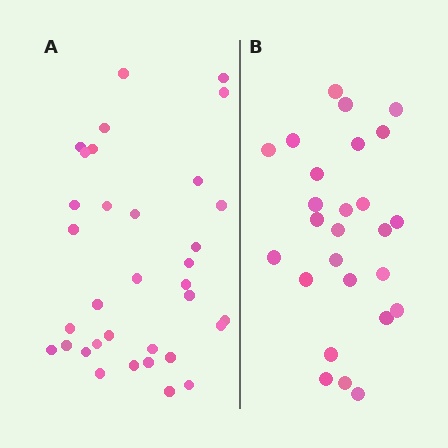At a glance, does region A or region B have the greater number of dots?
Region A (the left region) has more dots.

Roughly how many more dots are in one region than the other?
Region A has roughly 8 or so more dots than region B.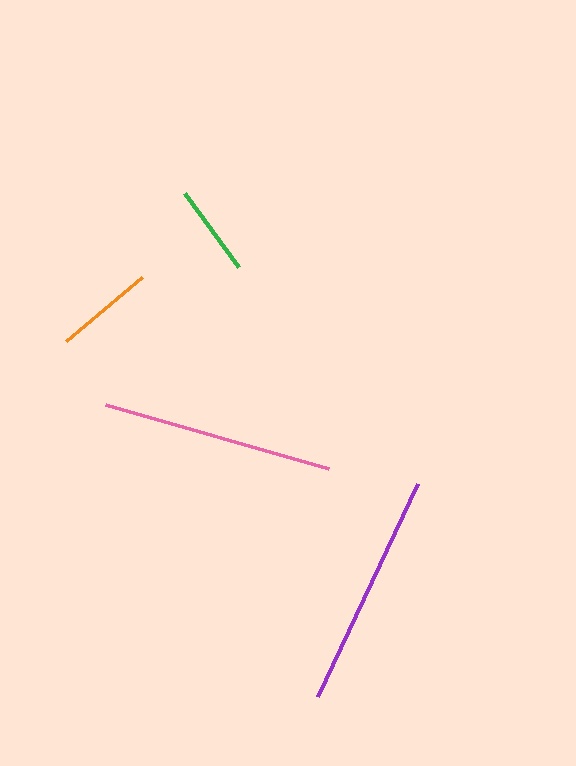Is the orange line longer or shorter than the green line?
The orange line is longer than the green line.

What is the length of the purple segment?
The purple segment is approximately 236 pixels long.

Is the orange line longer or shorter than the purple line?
The purple line is longer than the orange line.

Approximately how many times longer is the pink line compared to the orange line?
The pink line is approximately 2.3 times the length of the orange line.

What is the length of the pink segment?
The pink segment is approximately 232 pixels long.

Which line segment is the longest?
The purple line is the longest at approximately 236 pixels.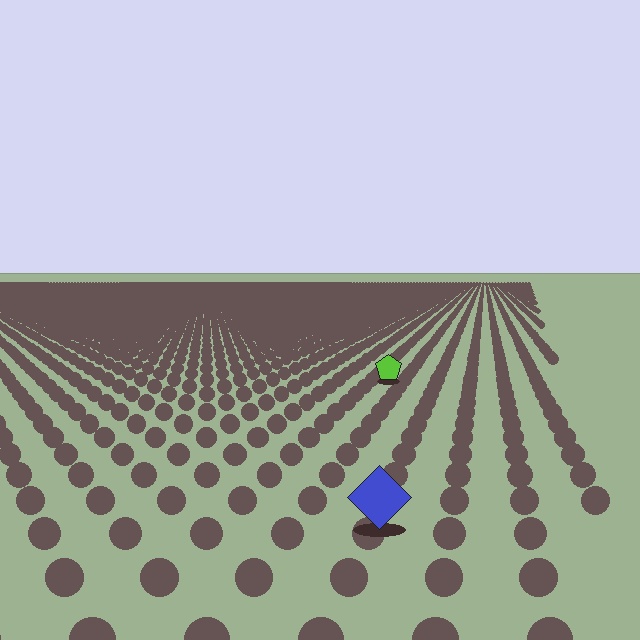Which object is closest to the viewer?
The blue diamond is closest. The texture marks near it are larger and more spread out.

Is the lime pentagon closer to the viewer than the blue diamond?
No. The blue diamond is closer — you can tell from the texture gradient: the ground texture is coarser near it.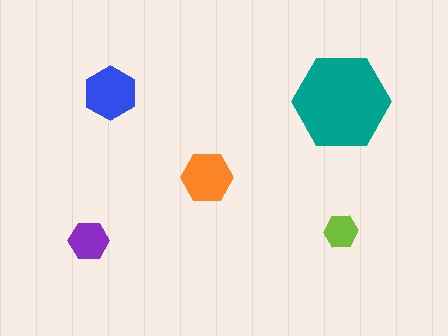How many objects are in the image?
There are 5 objects in the image.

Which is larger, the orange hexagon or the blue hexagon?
The blue one.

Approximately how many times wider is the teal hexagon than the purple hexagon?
About 2.5 times wider.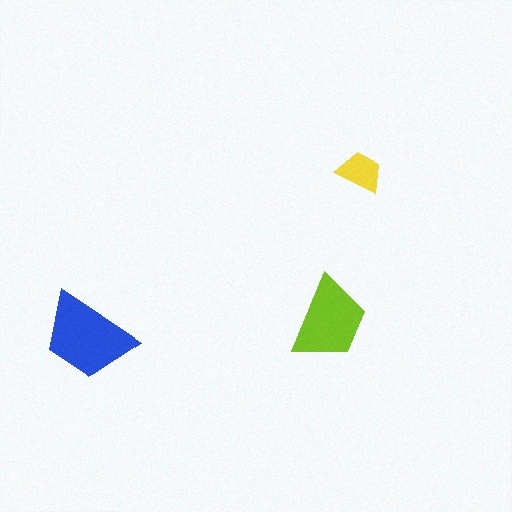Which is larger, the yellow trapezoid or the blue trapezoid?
The blue one.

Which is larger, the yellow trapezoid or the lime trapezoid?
The lime one.